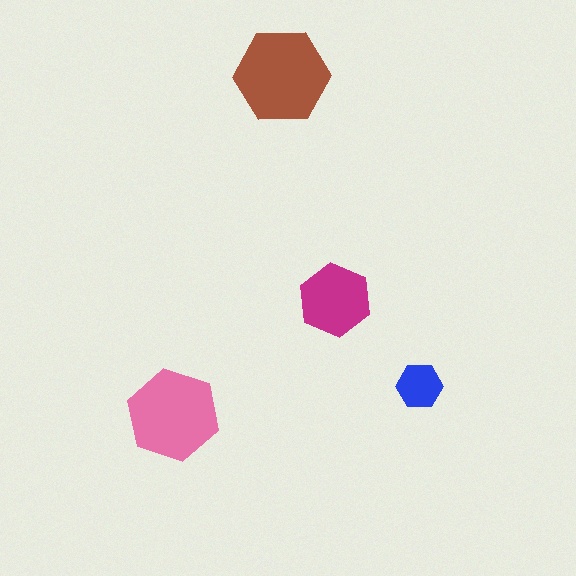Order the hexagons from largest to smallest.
the brown one, the pink one, the magenta one, the blue one.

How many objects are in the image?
There are 4 objects in the image.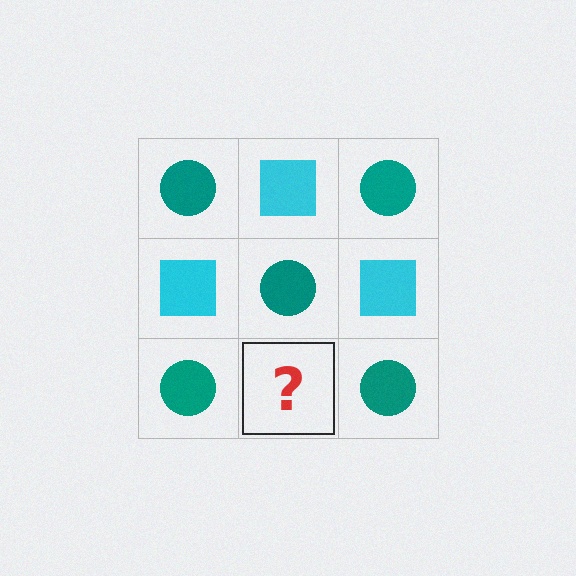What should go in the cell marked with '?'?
The missing cell should contain a cyan square.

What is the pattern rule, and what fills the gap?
The rule is that it alternates teal circle and cyan square in a checkerboard pattern. The gap should be filled with a cyan square.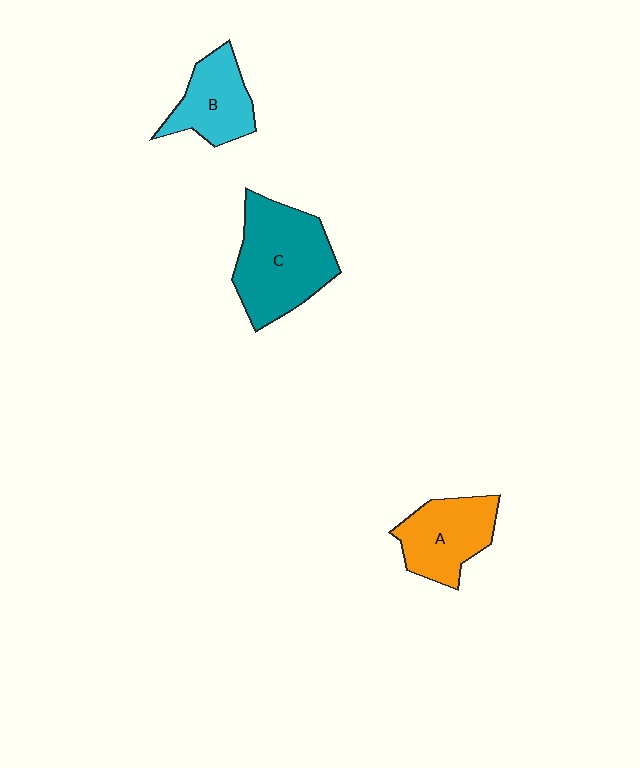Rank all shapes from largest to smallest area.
From largest to smallest: C (teal), A (orange), B (cyan).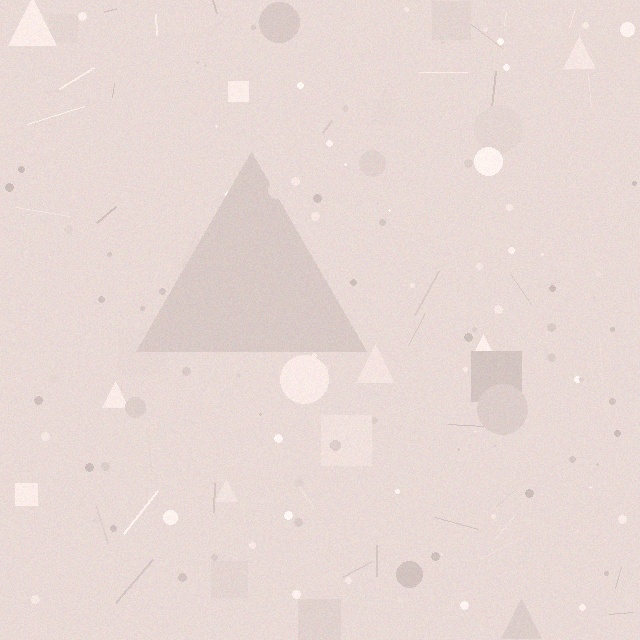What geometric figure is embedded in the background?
A triangle is embedded in the background.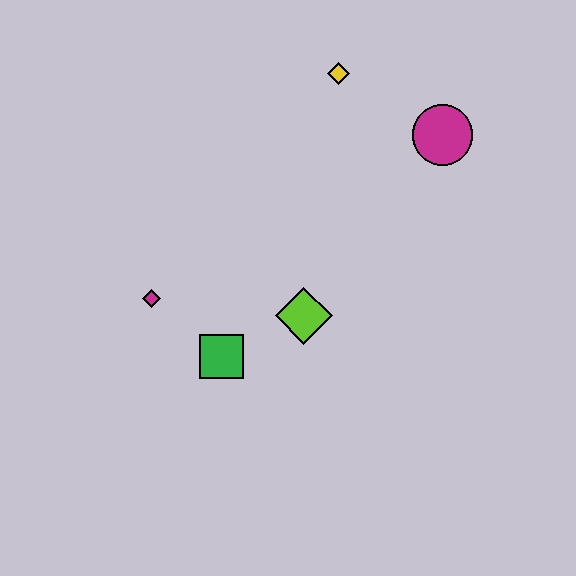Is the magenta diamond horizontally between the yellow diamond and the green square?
No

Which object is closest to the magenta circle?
The yellow diamond is closest to the magenta circle.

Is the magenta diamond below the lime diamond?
No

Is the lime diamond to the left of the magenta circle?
Yes